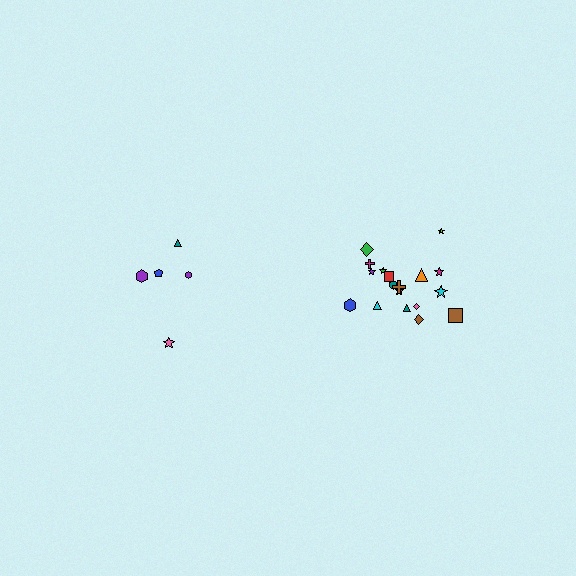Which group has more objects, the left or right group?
The right group.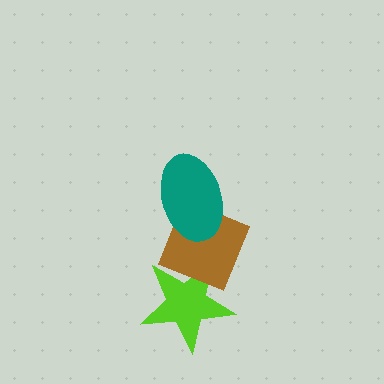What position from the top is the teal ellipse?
The teal ellipse is 1st from the top.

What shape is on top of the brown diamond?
The teal ellipse is on top of the brown diamond.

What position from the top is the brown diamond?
The brown diamond is 2nd from the top.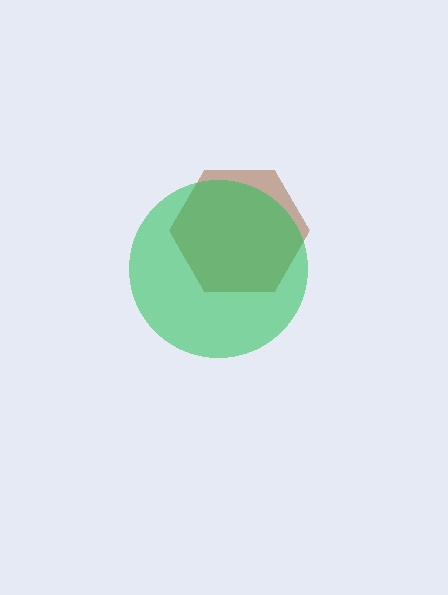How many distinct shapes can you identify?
There are 2 distinct shapes: a brown hexagon, a green circle.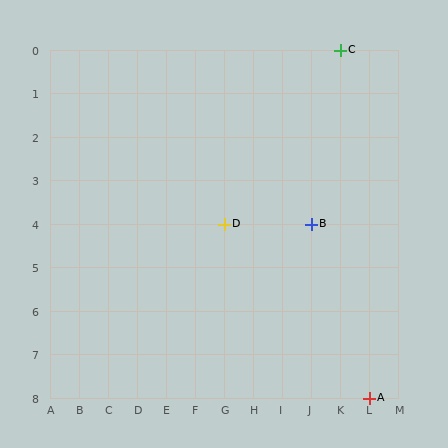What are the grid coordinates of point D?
Point D is at grid coordinates (G, 4).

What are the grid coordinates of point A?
Point A is at grid coordinates (L, 8).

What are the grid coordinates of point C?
Point C is at grid coordinates (K, 0).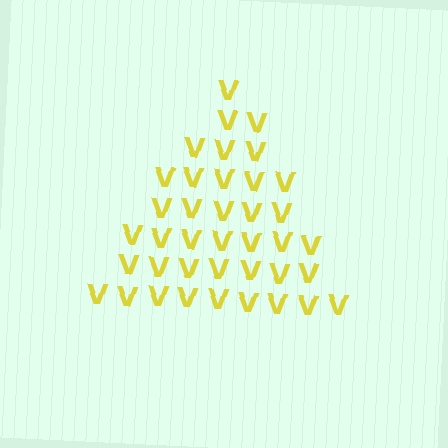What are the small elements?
The small elements are letter V's.